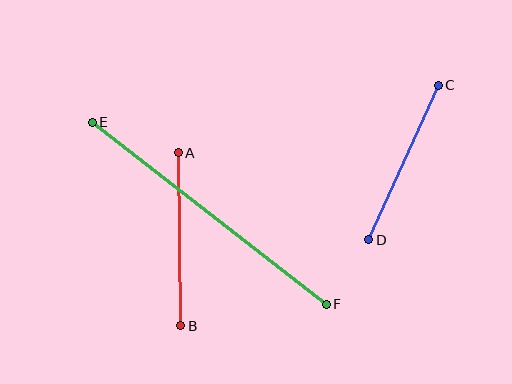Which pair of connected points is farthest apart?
Points E and F are farthest apart.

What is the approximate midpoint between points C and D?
The midpoint is at approximately (404, 162) pixels.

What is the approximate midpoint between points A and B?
The midpoint is at approximately (180, 239) pixels.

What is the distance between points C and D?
The distance is approximately 170 pixels.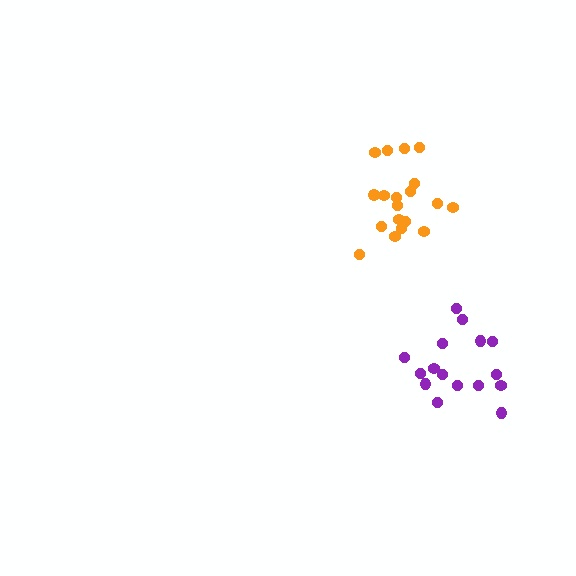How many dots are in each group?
Group 1: 19 dots, Group 2: 16 dots (35 total).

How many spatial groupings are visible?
There are 2 spatial groupings.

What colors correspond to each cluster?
The clusters are colored: orange, purple.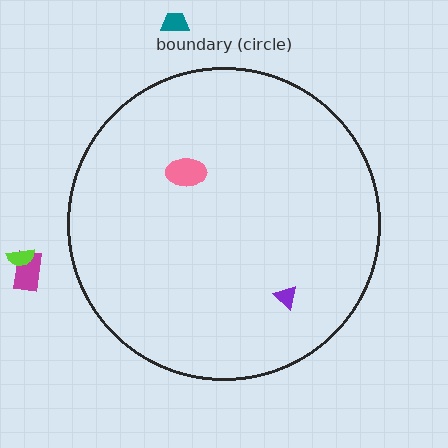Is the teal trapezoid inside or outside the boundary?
Outside.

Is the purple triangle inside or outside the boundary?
Inside.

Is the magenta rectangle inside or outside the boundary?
Outside.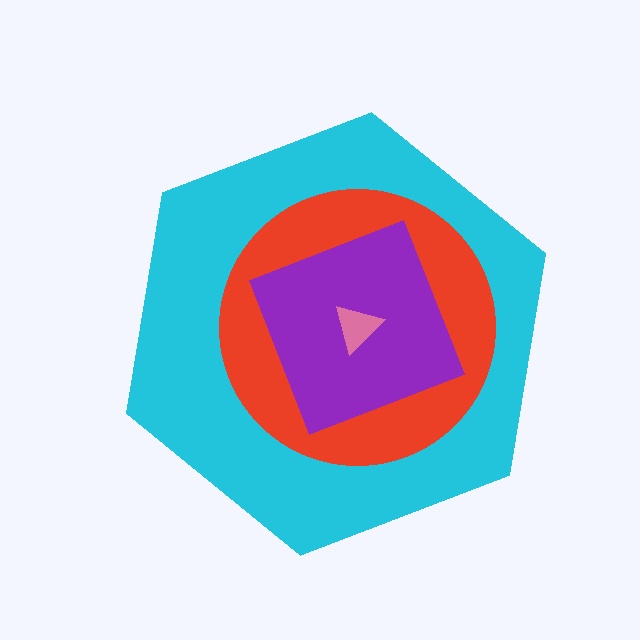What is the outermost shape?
The cyan hexagon.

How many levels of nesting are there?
4.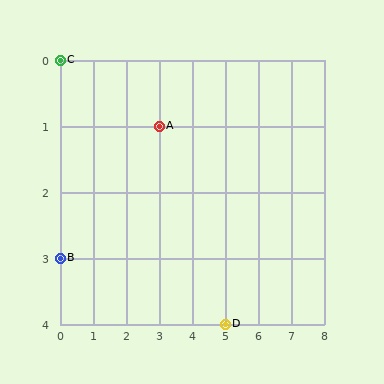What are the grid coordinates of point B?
Point B is at grid coordinates (0, 3).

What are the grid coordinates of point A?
Point A is at grid coordinates (3, 1).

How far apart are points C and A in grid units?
Points C and A are 3 columns and 1 row apart (about 3.2 grid units diagonally).